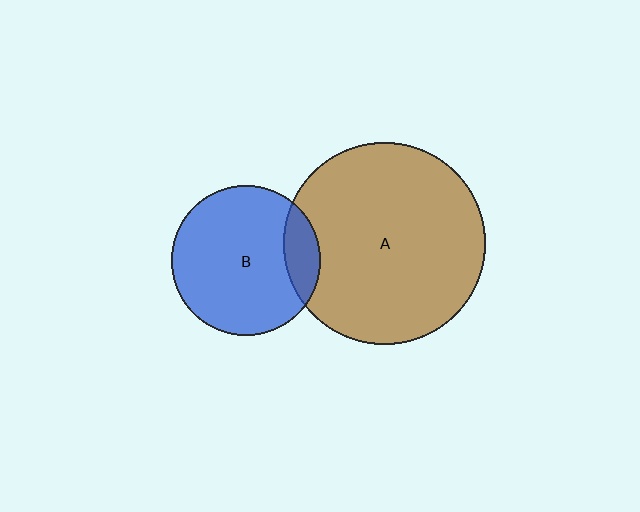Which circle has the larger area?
Circle A (brown).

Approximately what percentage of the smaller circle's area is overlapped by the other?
Approximately 15%.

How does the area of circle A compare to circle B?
Approximately 1.8 times.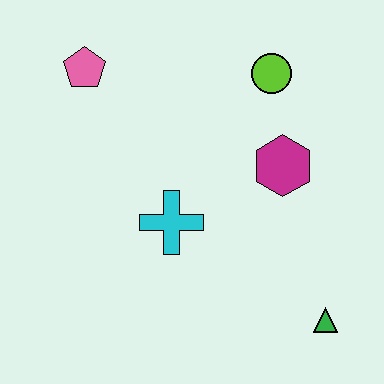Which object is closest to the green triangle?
The magenta hexagon is closest to the green triangle.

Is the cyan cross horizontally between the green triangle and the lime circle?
No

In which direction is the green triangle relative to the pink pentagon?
The green triangle is below the pink pentagon.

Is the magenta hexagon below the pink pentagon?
Yes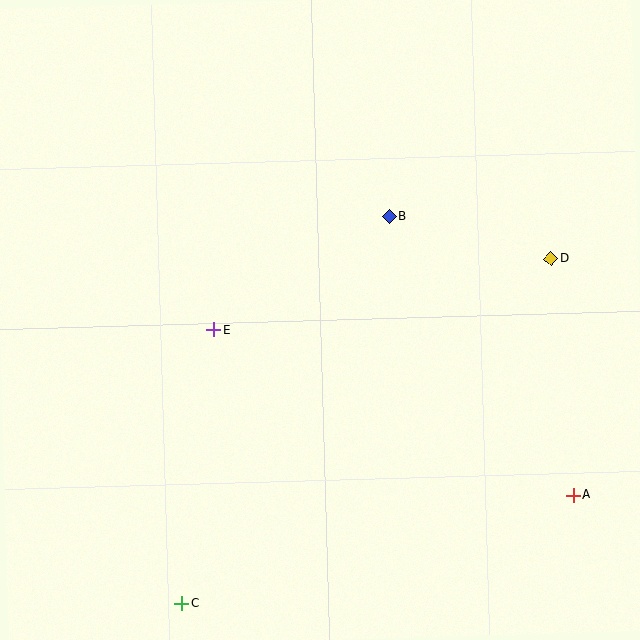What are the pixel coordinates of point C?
Point C is at (182, 604).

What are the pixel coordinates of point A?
Point A is at (573, 495).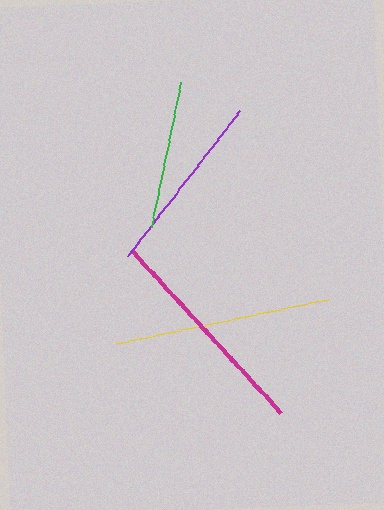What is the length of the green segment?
The green segment is approximately 148 pixels long.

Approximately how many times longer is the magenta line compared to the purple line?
The magenta line is approximately 1.2 times the length of the purple line.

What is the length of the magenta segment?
The magenta segment is approximately 219 pixels long.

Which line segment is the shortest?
The green line is the shortest at approximately 148 pixels.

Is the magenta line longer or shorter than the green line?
The magenta line is longer than the green line.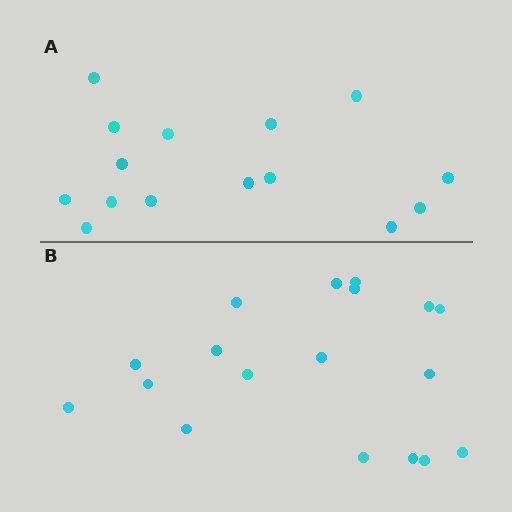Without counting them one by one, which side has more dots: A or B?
Region B (the bottom region) has more dots.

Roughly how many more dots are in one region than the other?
Region B has just a few more — roughly 2 or 3 more dots than region A.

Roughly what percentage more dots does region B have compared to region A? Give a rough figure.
About 20% more.